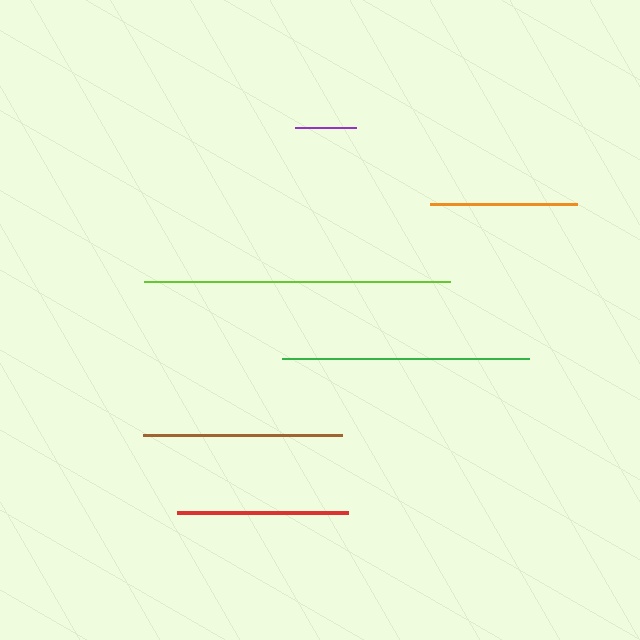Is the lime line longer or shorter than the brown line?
The lime line is longer than the brown line.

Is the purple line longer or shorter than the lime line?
The lime line is longer than the purple line.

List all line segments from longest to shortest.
From longest to shortest: lime, green, brown, red, orange, purple.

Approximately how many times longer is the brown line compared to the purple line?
The brown line is approximately 3.3 times the length of the purple line.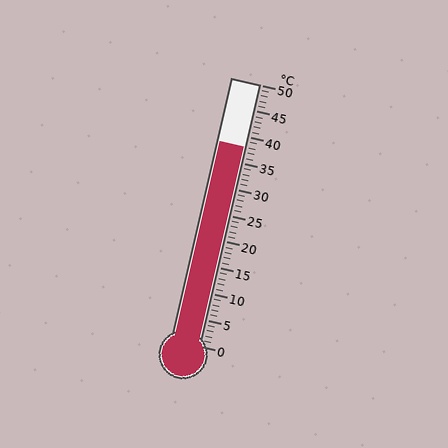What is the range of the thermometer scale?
The thermometer scale ranges from 0°C to 50°C.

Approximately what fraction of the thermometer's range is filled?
The thermometer is filled to approximately 75% of its range.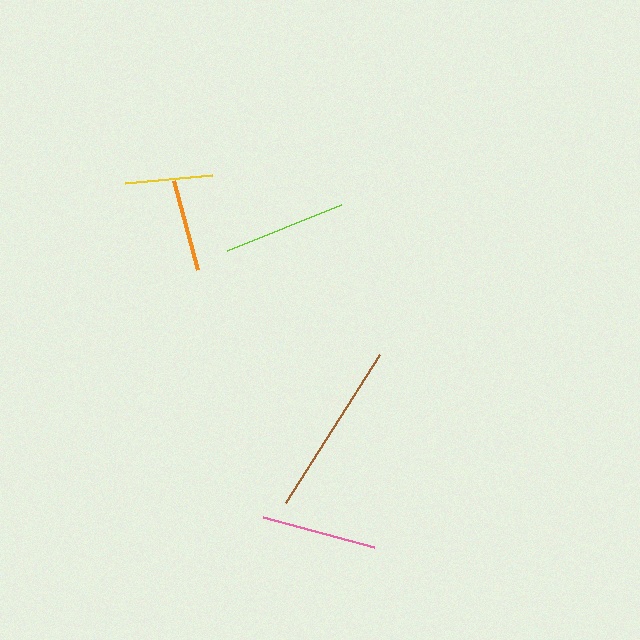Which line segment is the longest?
The brown line is the longest at approximately 176 pixels.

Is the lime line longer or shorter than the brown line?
The brown line is longer than the lime line.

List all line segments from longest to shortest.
From longest to shortest: brown, lime, pink, orange, yellow.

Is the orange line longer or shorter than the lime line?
The lime line is longer than the orange line.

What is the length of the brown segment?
The brown segment is approximately 176 pixels long.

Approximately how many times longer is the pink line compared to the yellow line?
The pink line is approximately 1.3 times the length of the yellow line.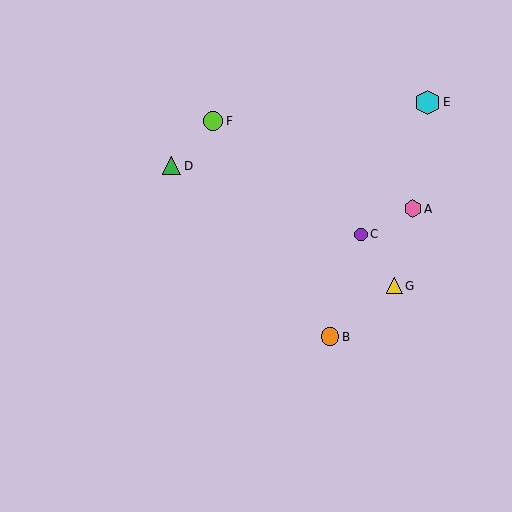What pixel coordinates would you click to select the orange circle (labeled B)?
Click at (330, 337) to select the orange circle B.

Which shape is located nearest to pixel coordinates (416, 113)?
The cyan hexagon (labeled E) at (428, 102) is nearest to that location.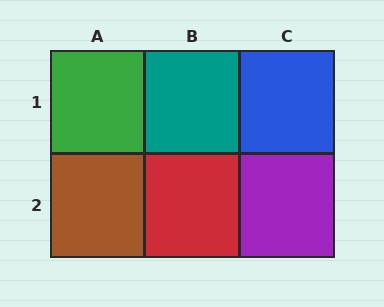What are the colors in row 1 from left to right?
Green, teal, blue.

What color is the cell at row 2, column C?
Purple.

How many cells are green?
1 cell is green.